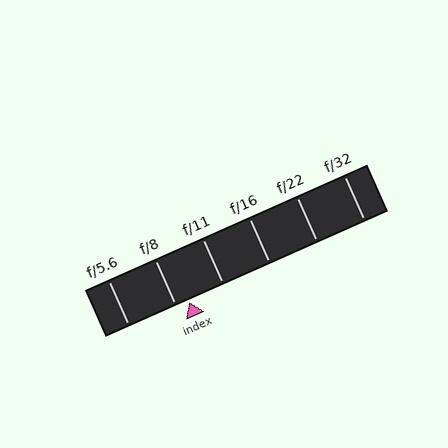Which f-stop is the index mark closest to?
The index mark is closest to f/8.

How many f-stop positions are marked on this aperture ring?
There are 6 f-stop positions marked.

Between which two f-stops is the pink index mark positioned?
The index mark is between f/8 and f/11.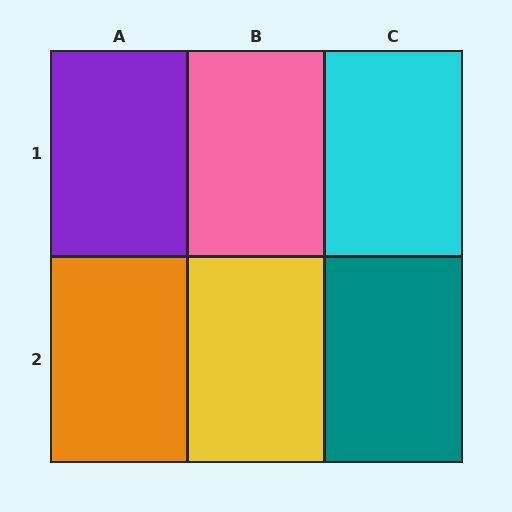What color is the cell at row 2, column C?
Teal.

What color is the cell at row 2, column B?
Yellow.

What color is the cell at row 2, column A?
Orange.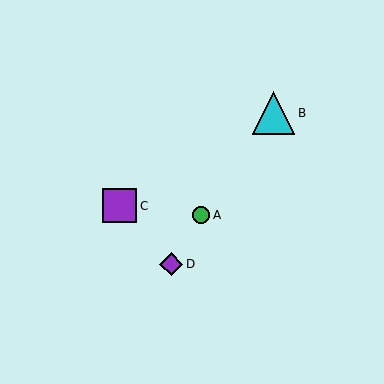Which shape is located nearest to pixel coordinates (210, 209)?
The green circle (labeled A) at (201, 215) is nearest to that location.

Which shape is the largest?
The cyan triangle (labeled B) is the largest.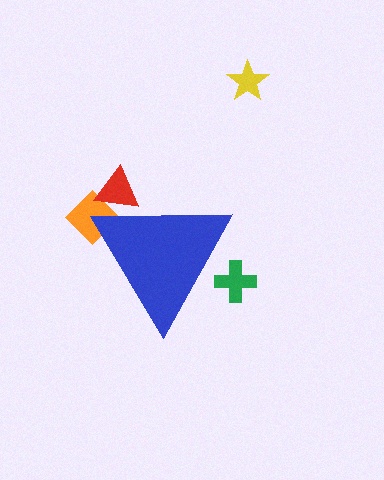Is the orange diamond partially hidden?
Yes, the orange diamond is partially hidden behind the blue triangle.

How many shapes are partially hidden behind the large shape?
3 shapes are partially hidden.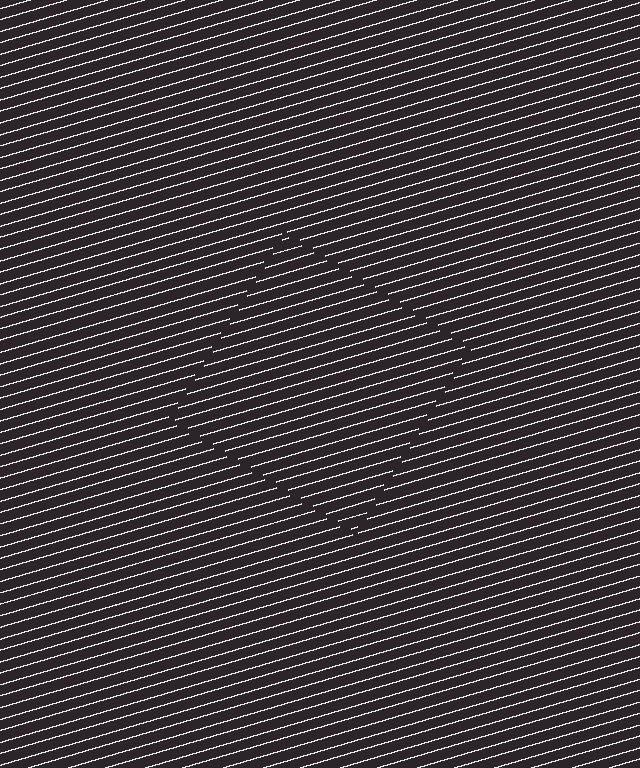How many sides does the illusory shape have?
4 sides — the line-ends trace a square.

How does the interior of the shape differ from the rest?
The interior of the shape contains the same grating, shifted by half a period — the contour is defined by the phase discontinuity where line-ends from the inner and outer gratings abut.